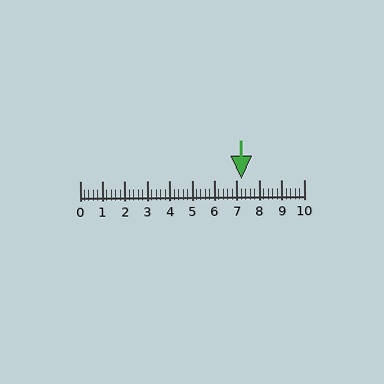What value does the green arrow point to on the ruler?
The green arrow points to approximately 7.2.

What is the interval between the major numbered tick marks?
The major tick marks are spaced 1 units apart.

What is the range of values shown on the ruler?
The ruler shows values from 0 to 10.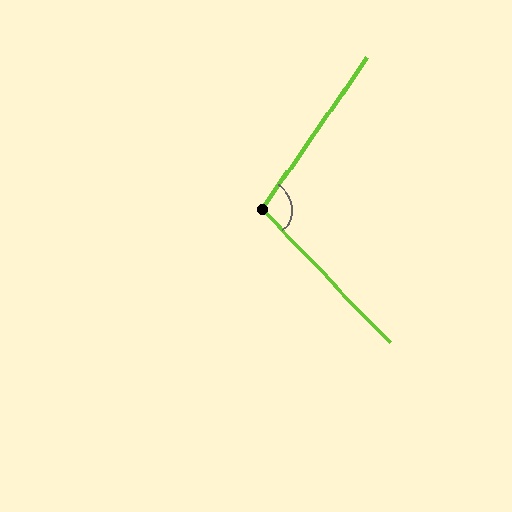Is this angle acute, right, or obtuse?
It is obtuse.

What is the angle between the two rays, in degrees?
Approximately 102 degrees.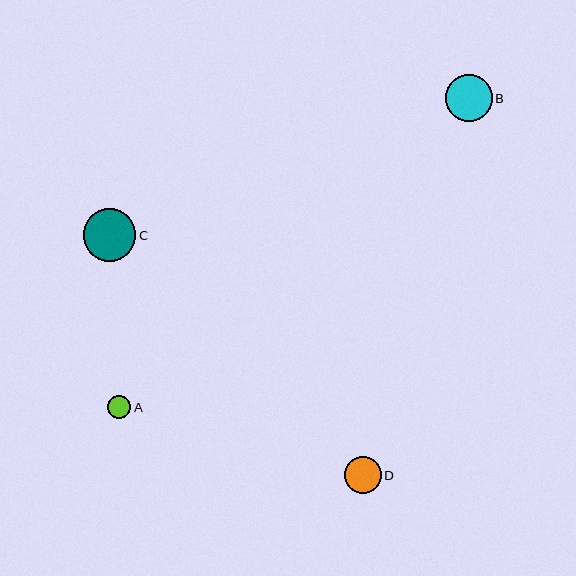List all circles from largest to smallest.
From largest to smallest: C, B, D, A.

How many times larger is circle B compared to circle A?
Circle B is approximately 2.0 times the size of circle A.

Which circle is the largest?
Circle C is the largest with a size of approximately 53 pixels.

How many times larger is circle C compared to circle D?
Circle C is approximately 1.4 times the size of circle D.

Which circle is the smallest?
Circle A is the smallest with a size of approximately 24 pixels.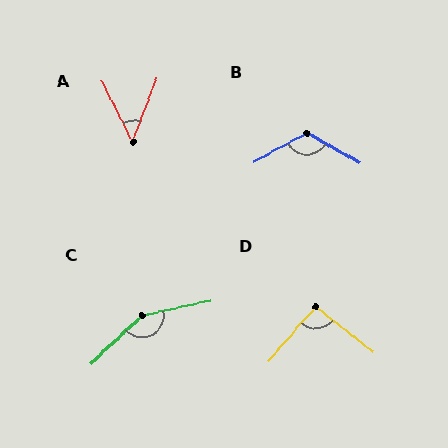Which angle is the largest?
C, at approximately 149 degrees.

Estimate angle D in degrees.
Approximately 93 degrees.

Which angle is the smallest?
A, at approximately 47 degrees.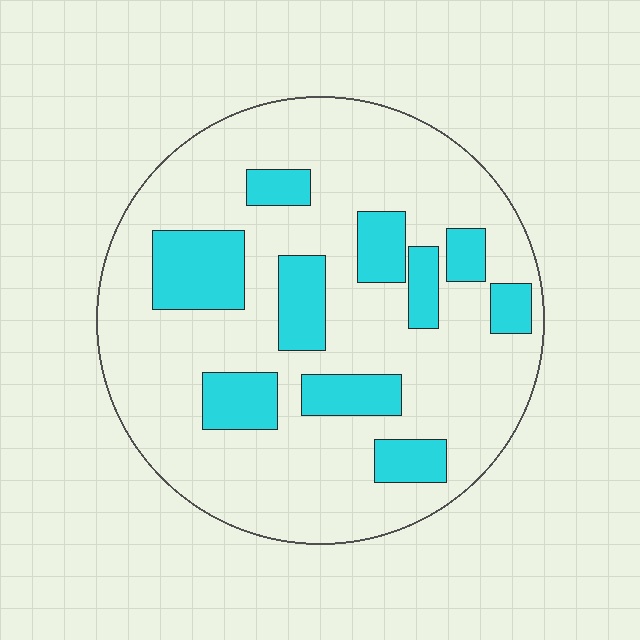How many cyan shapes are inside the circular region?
10.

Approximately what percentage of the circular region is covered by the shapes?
Approximately 25%.